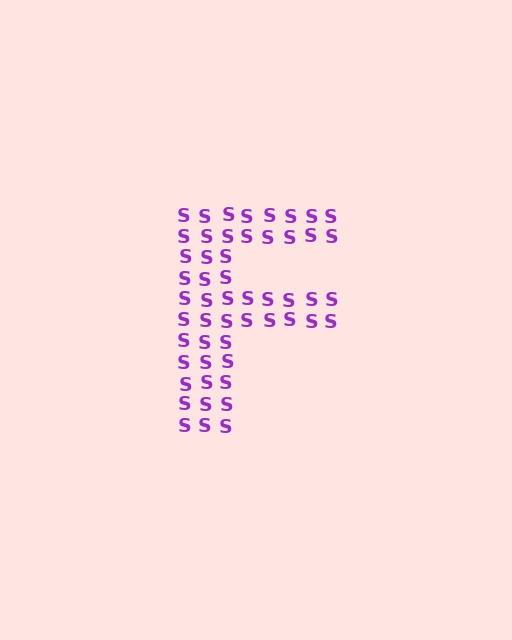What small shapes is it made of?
It is made of small letter S's.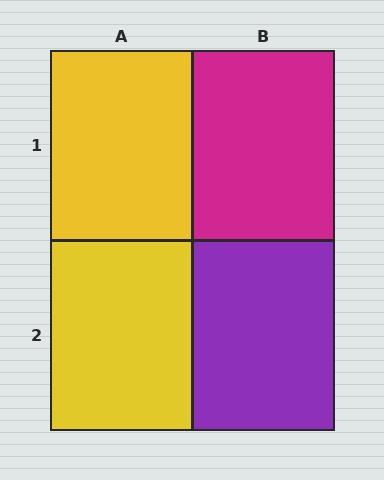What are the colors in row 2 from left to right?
Yellow, purple.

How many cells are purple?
1 cell is purple.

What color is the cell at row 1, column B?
Magenta.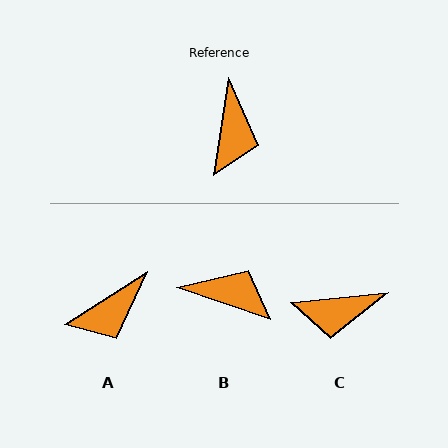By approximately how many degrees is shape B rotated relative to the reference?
Approximately 80 degrees counter-clockwise.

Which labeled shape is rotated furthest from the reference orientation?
B, about 80 degrees away.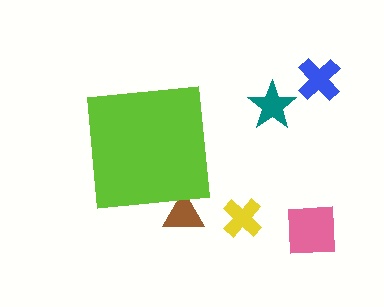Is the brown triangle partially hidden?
Yes, the brown triangle is partially hidden behind the lime square.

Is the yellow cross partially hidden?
No, the yellow cross is fully visible.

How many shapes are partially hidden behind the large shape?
1 shape is partially hidden.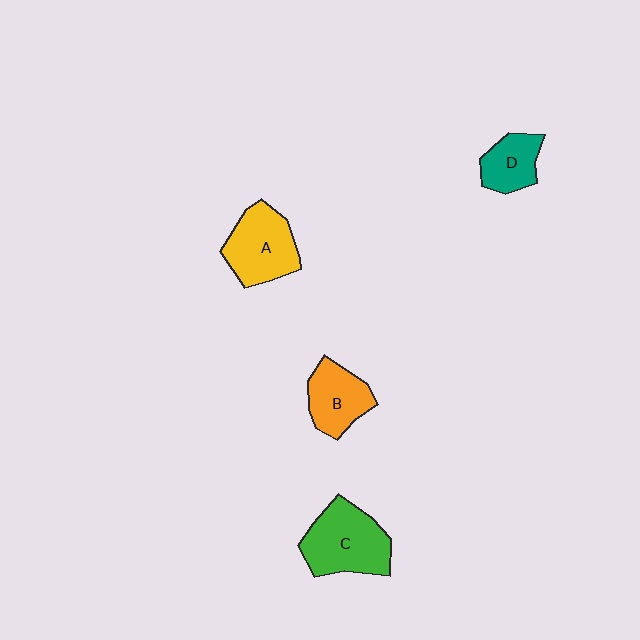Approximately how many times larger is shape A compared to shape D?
Approximately 1.6 times.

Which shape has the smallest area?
Shape D (teal).